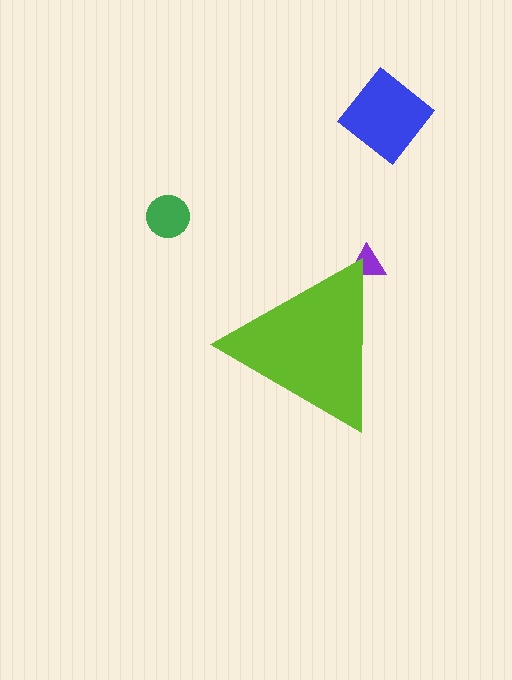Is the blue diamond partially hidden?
No, the blue diamond is fully visible.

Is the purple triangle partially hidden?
Yes, the purple triangle is partially hidden behind the lime triangle.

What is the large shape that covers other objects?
A lime triangle.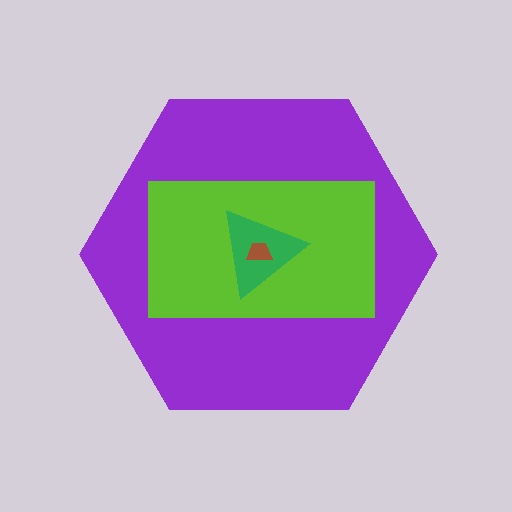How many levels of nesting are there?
4.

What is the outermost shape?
The purple hexagon.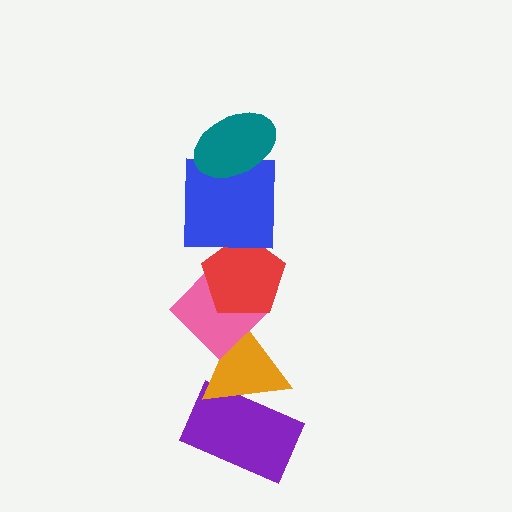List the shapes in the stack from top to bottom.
From top to bottom: the teal ellipse, the blue square, the red pentagon, the pink diamond, the orange triangle, the purple rectangle.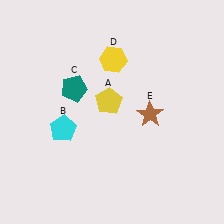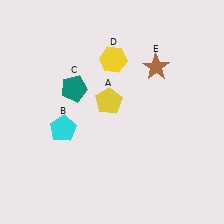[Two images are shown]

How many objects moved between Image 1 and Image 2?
1 object moved between the two images.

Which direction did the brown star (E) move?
The brown star (E) moved up.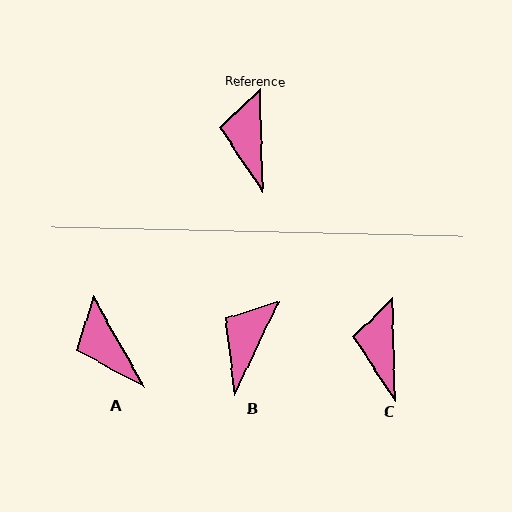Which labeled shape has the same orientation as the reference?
C.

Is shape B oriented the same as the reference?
No, it is off by about 27 degrees.